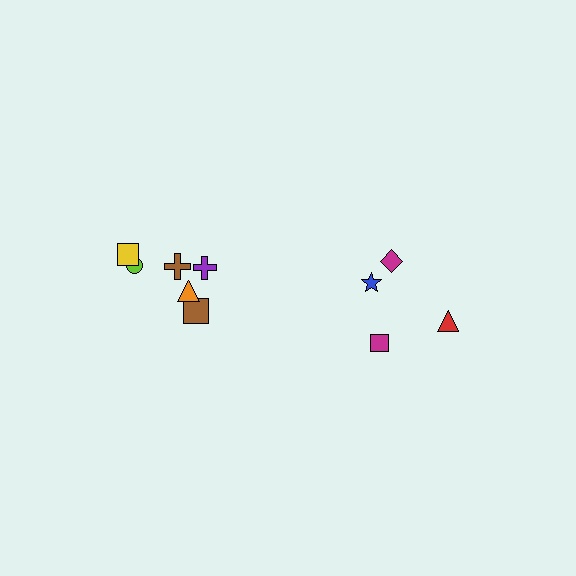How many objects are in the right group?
There are 4 objects.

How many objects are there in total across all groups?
There are 10 objects.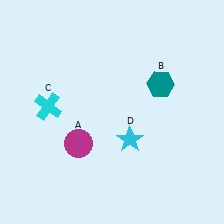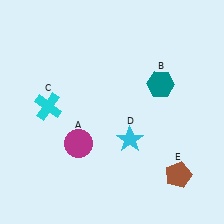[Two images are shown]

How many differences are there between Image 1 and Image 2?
There is 1 difference between the two images.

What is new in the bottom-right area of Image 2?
A brown pentagon (E) was added in the bottom-right area of Image 2.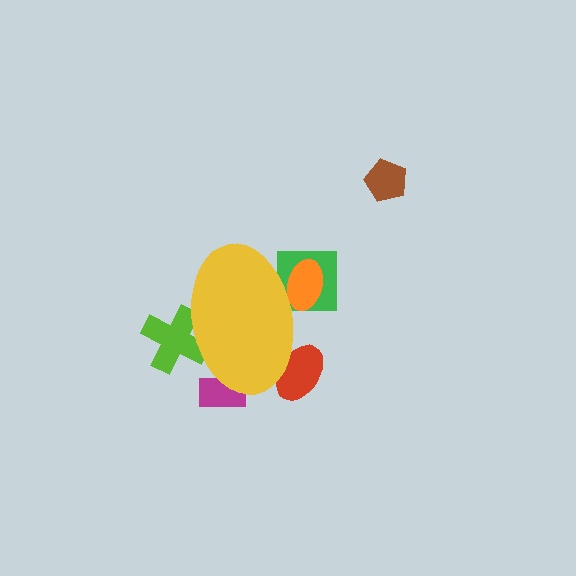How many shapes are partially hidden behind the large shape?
5 shapes are partially hidden.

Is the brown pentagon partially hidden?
No, the brown pentagon is fully visible.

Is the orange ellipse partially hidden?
Yes, the orange ellipse is partially hidden behind the yellow ellipse.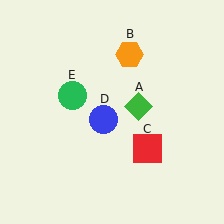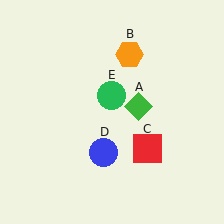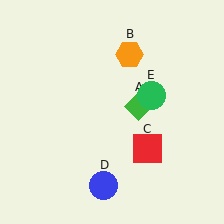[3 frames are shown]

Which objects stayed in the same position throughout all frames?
Green diamond (object A) and orange hexagon (object B) and red square (object C) remained stationary.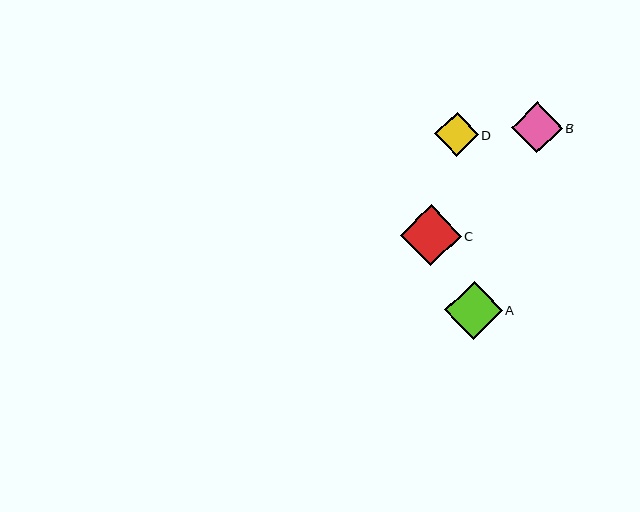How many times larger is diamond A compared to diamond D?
Diamond A is approximately 1.3 times the size of diamond D.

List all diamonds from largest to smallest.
From largest to smallest: C, A, B, D.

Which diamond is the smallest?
Diamond D is the smallest with a size of approximately 44 pixels.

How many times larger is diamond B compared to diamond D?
Diamond B is approximately 1.2 times the size of diamond D.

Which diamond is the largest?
Diamond C is the largest with a size of approximately 61 pixels.